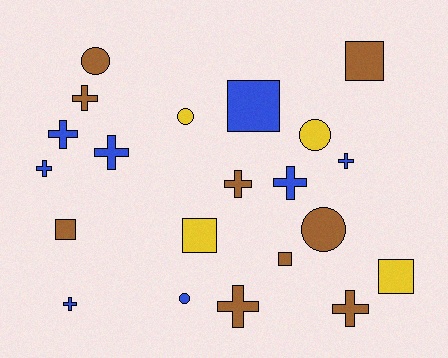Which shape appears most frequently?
Cross, with 10 objects.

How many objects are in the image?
There are 21 objects.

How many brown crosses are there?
There are 4 brown crosses.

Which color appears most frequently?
Brown, with 9 objects.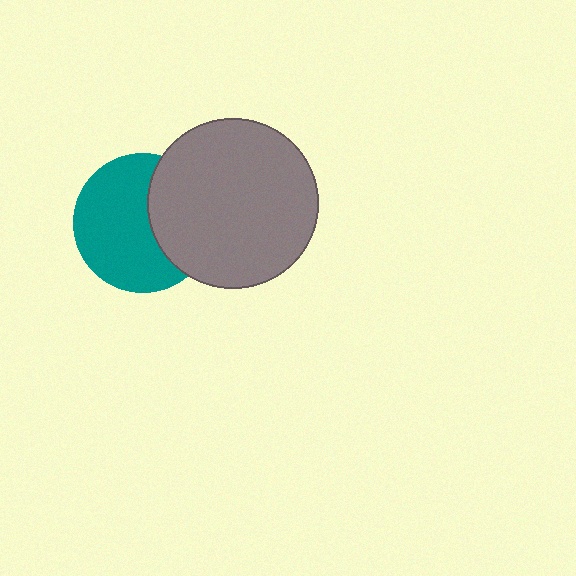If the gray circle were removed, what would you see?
You would see the complete teal circle.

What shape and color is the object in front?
The object in front is a gray circle.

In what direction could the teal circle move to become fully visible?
The teal circle could move left. That would shift it out from behind the gray circle entirely.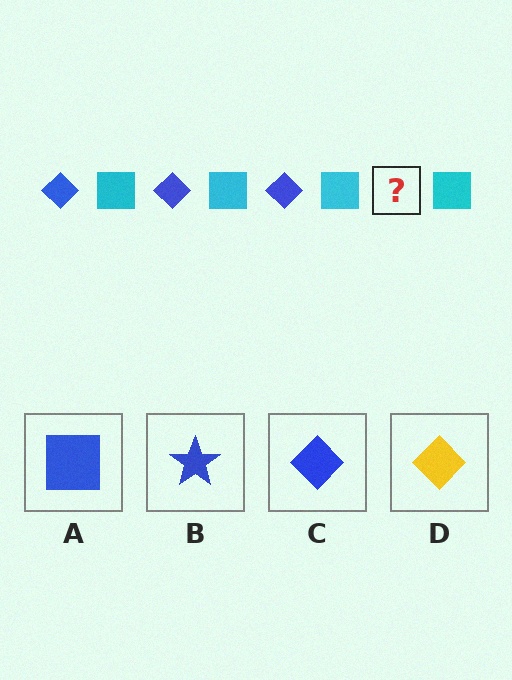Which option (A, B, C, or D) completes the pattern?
C.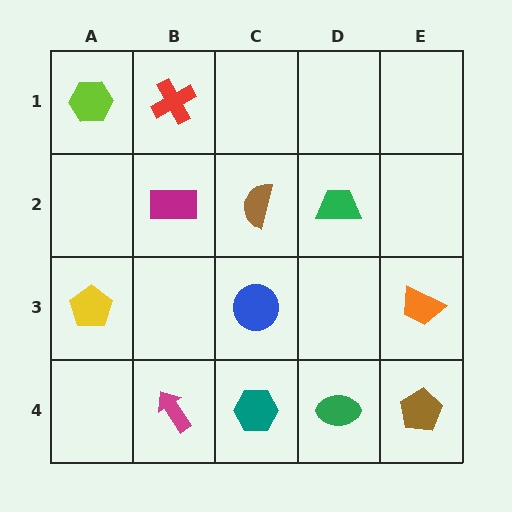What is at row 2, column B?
A magenta rectangle.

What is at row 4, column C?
A teal hexagon.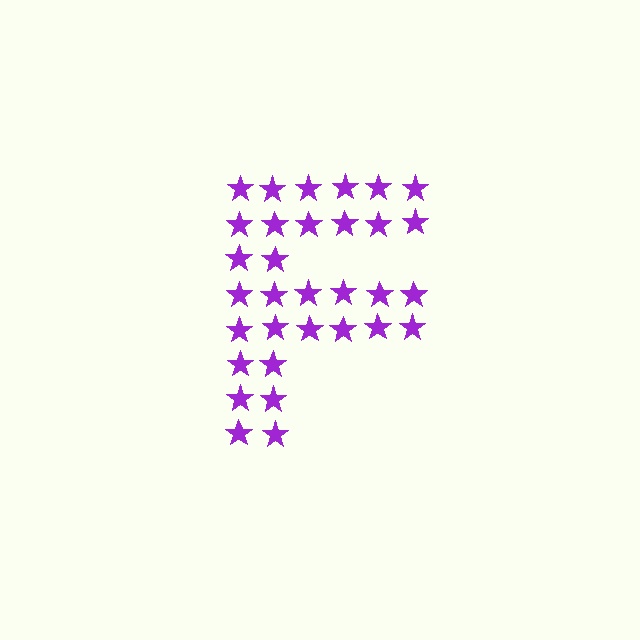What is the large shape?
The large shape is the letter F.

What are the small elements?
The small elements are stars.